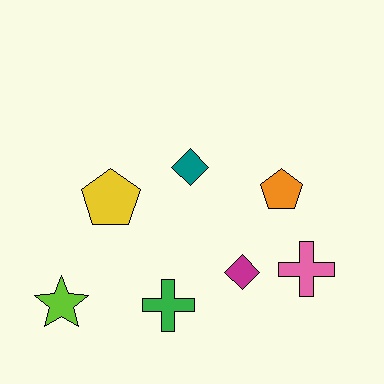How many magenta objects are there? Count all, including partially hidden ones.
There is 1 magenta object.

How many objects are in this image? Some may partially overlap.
There are 7 objects.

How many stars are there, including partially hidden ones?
There is 1 star.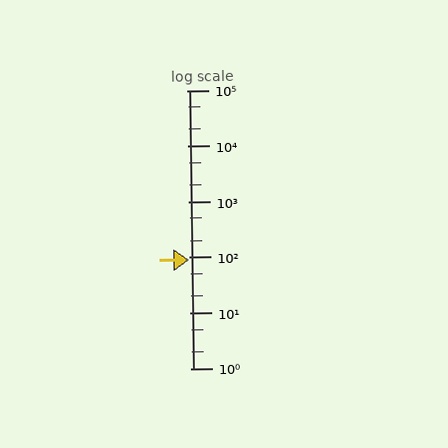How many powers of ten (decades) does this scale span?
The scale spans 5 decades, from 1 to 100000.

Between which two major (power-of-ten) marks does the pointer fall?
The pointer is between 10 and 100.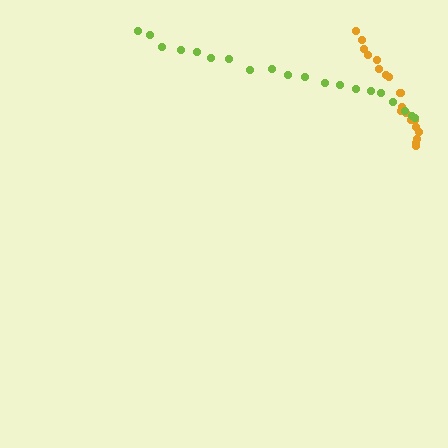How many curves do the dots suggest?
There are 2 distinct paths.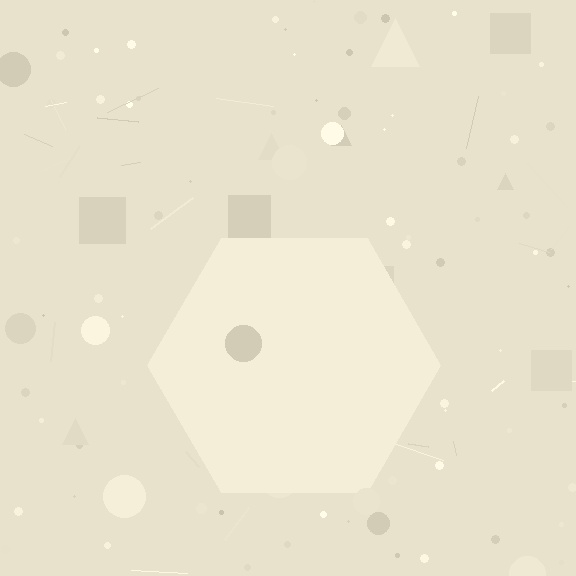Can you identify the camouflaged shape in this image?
The camouflaged shape is a hexagon.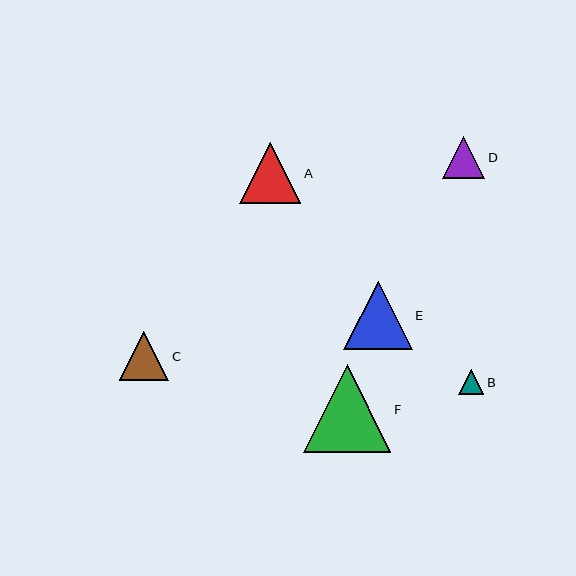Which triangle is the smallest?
Triangle B is the smallest with a size of approximately 26 pixels.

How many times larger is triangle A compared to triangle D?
Triangle A is approximately 1.5 times the size of triangle D.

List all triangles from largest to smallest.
From largest to smallest: F, E, A, C, D, B.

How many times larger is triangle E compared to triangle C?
Triangle E is approximately 1.4 times the size of triangle C.